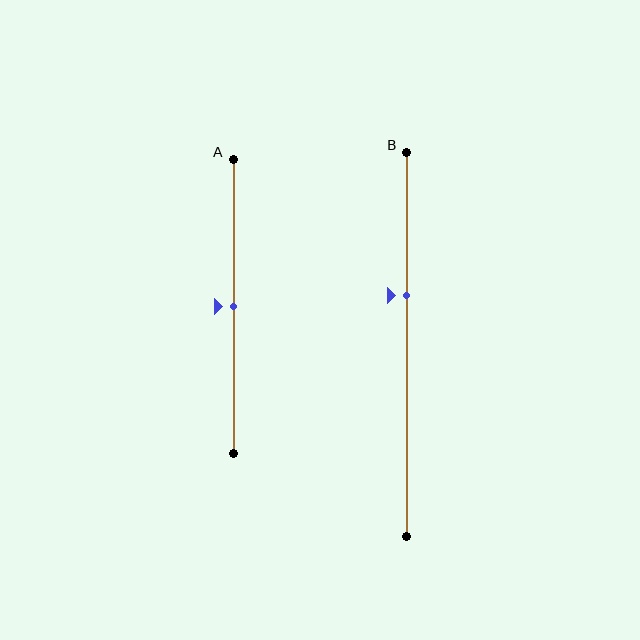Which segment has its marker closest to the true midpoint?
Segment A has its marker closest to the true midpoint.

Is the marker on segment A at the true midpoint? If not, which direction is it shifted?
Yes, the marker on segment A is at the true midpoint.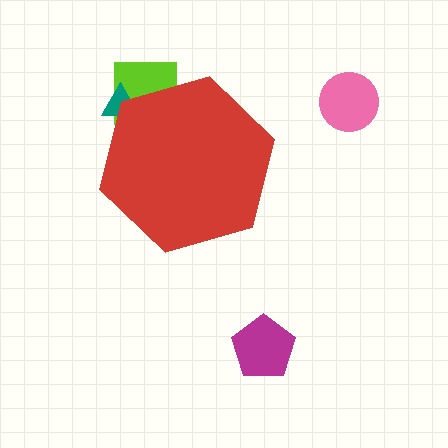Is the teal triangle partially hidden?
Yes, the teal triangle is partially hidden behind the red hexagon.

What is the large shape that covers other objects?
A red hexagon.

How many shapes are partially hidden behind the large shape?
2 shapes are partially hidden.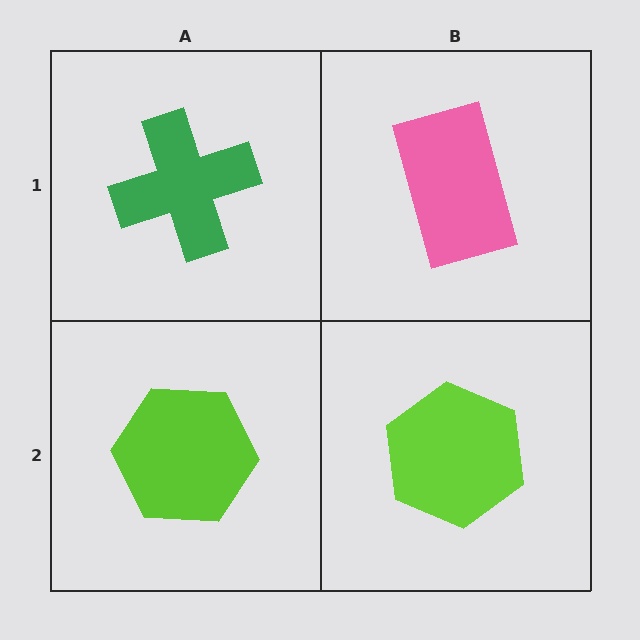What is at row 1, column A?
A green cross.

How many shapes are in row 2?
2 shapes.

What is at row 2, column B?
A lime hexagon.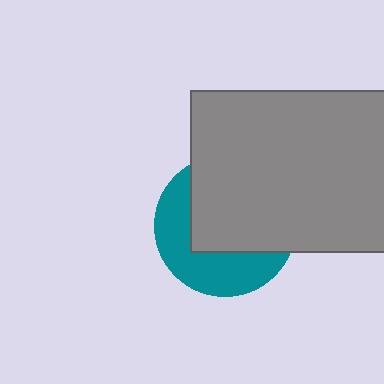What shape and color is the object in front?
The object in front is a gray rectangle.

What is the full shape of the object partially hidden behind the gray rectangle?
The partially hidden object is a teal circle.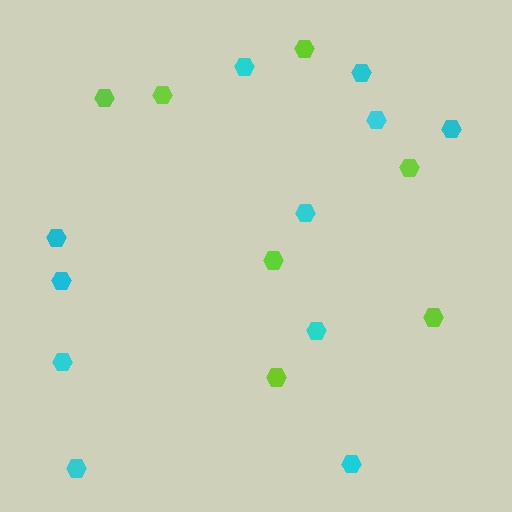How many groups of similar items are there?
There are 2 groups: one group of cyan hexagons (11) and one group of lime hexagons (7).